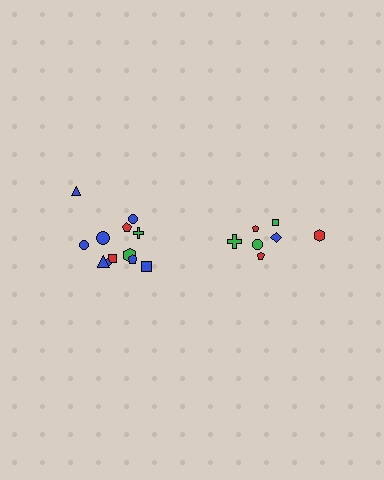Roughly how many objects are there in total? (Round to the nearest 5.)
Roughly 20 objects in total.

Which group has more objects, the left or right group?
The left group.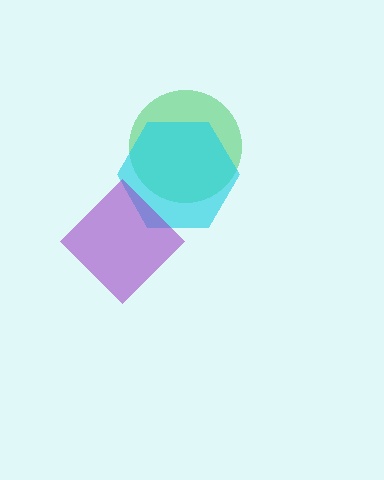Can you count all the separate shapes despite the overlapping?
Yes, there are 3 separate shapes.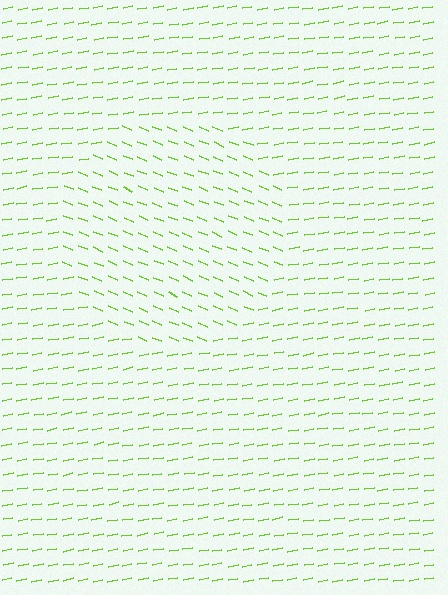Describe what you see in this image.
The image is filled with small lime line segments. A circle region in the image has lines oriented differently from the surrounding lines, creating a visible texture boundary.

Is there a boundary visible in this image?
Yes, there is a texture boundary formed by a change in line orientation.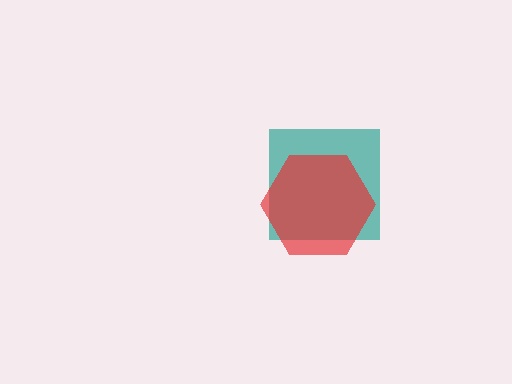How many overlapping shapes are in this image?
There are 2 overlapping shapes in the image.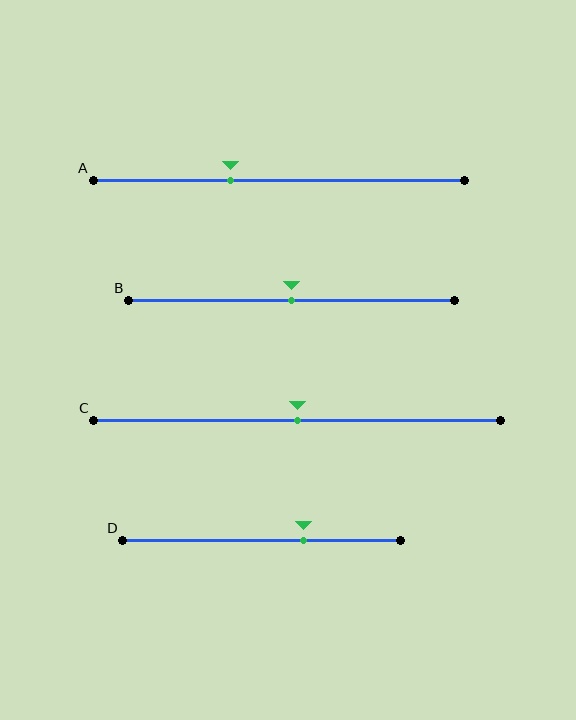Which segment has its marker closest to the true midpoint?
Segment B has its marker closest to the true midpoint.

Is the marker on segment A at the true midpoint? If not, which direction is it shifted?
No, the marker on segment A is shifted to the left by about 13% of the segment length.